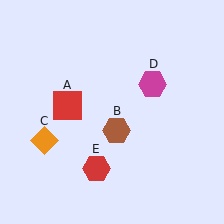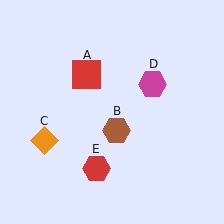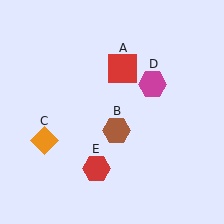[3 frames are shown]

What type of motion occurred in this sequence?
The red square (object A) rotated clockwise around the center of the scene.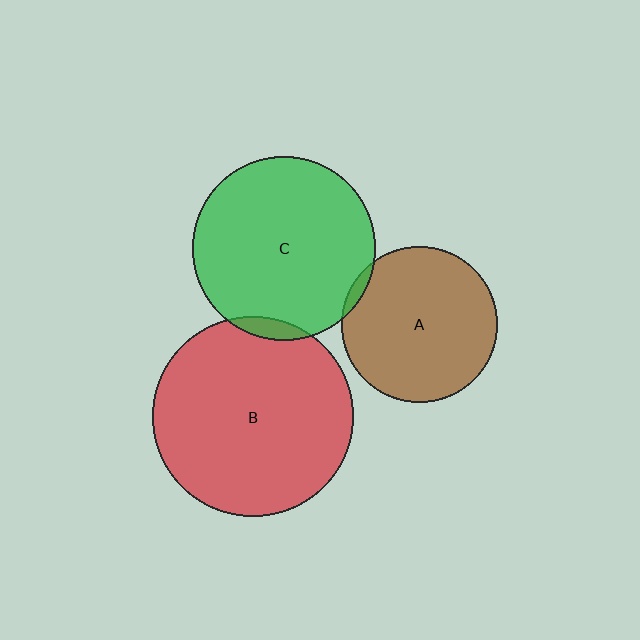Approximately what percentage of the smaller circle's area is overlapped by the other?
Approximately 5%.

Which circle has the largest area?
Circle B (red).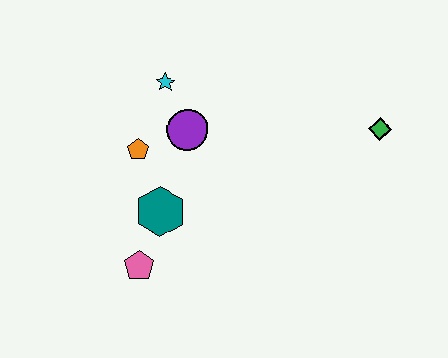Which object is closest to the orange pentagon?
The purple circle is closest to the orange pentagon.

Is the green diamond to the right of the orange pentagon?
Yes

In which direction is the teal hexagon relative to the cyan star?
The teal hexagon is below the cyan star.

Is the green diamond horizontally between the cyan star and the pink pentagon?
No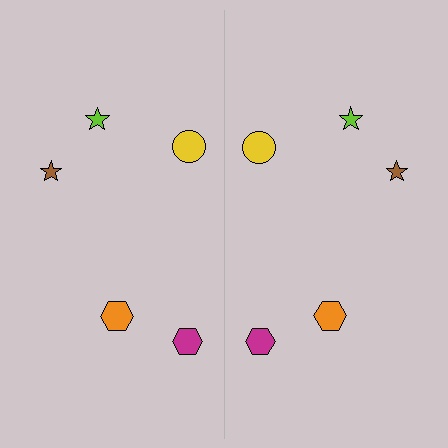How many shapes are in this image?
There are 10 shapes in this image.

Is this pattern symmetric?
Yes, this pattern has bilateral (reflection) symmetry.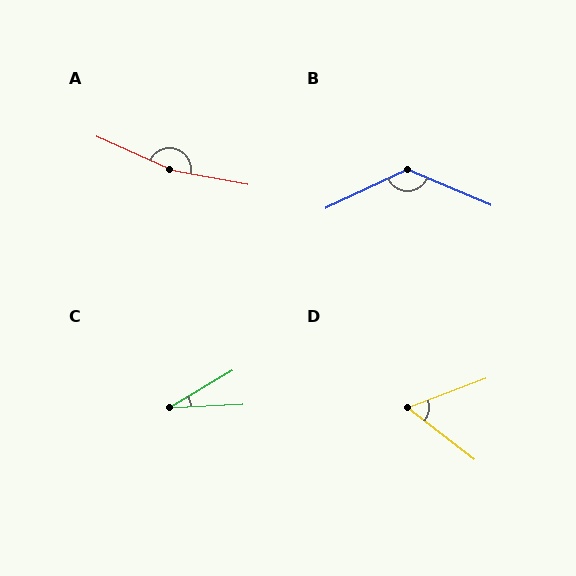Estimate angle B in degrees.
Approximately 131 degrees.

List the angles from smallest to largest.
C (28°), D (58°), B (131°), A (166°).